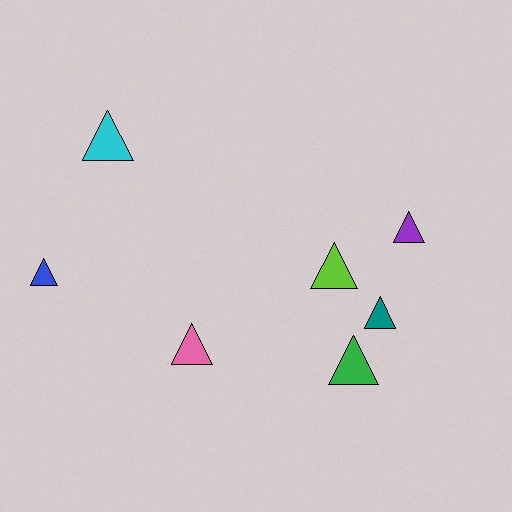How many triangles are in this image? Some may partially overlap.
There are 7 triangles.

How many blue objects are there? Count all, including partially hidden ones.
There is 1 blue object.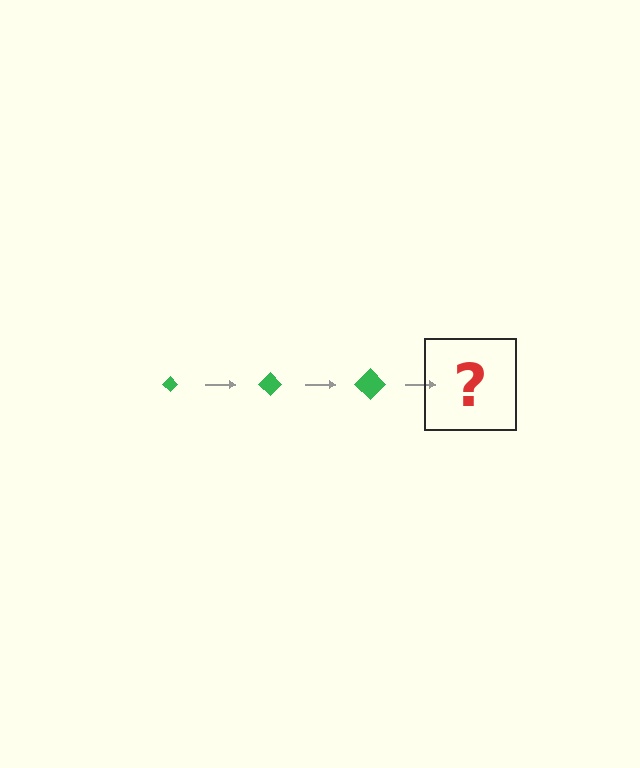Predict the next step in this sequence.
The next step is a green diamond, larger than the previous one.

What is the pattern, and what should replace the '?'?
The pattern is that the diamond gets progressively larger each step. The '?' should be a green diamond, larger than the previous one.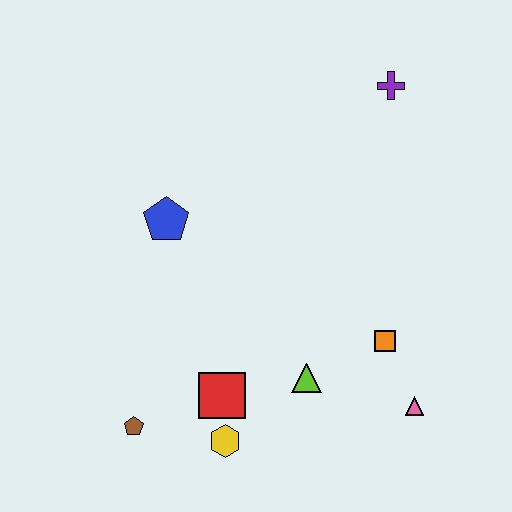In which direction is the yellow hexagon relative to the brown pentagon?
The yellow hexagon is to the right of the brown pentagon.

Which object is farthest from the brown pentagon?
The purple cross is farthest from the brown pentagon.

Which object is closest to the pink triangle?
The orange square is closest to the pink triangle.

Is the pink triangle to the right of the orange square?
Yes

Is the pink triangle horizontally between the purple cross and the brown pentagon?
No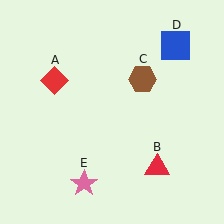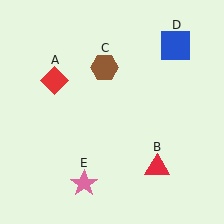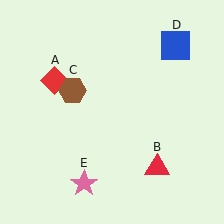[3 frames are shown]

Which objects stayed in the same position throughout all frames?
Red diamond (object A) and red triangle (object B) and blue square (object D) and pink star (object E) remained stationary.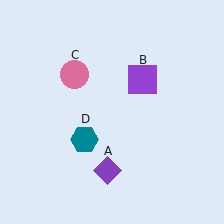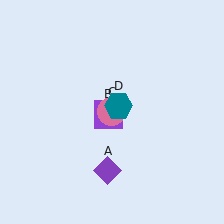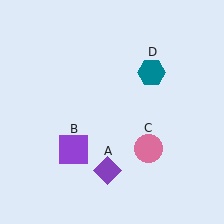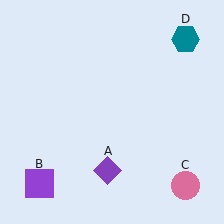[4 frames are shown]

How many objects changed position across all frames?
3 objects changed position: purple square (object B), pink circle (object C), teal hexagon (object D).